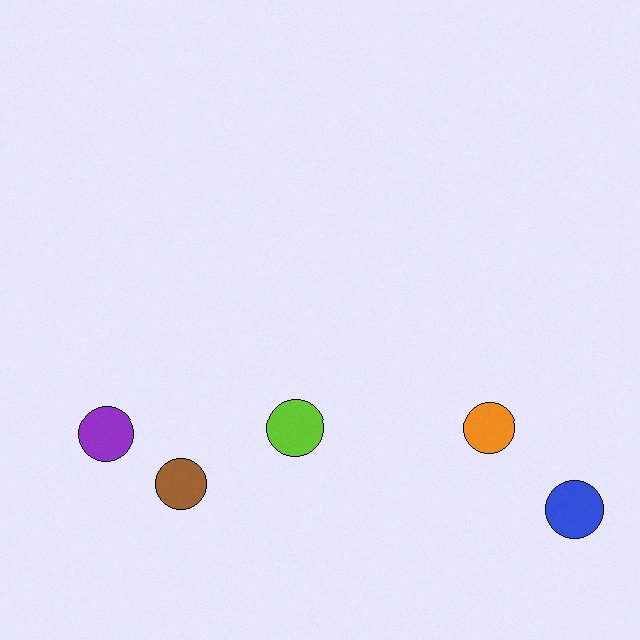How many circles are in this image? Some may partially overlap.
There are 5 circles.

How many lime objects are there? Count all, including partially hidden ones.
There is 1 lime object.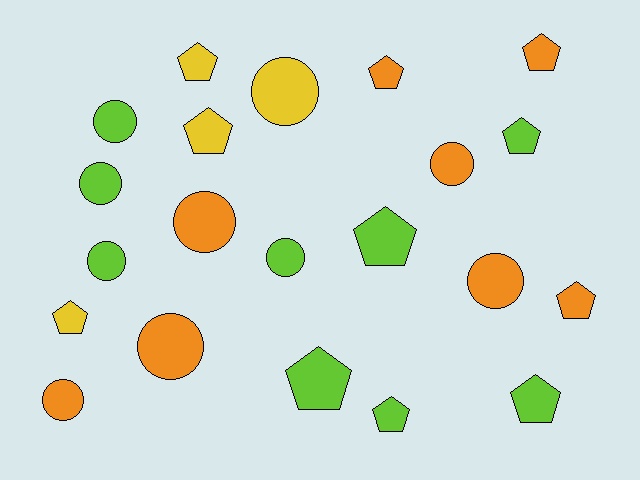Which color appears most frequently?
Lime, with 9 objects.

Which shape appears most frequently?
Pentagon, with 11 objects.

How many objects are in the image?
There are 21 objects.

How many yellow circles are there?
There is 1 yellow circle.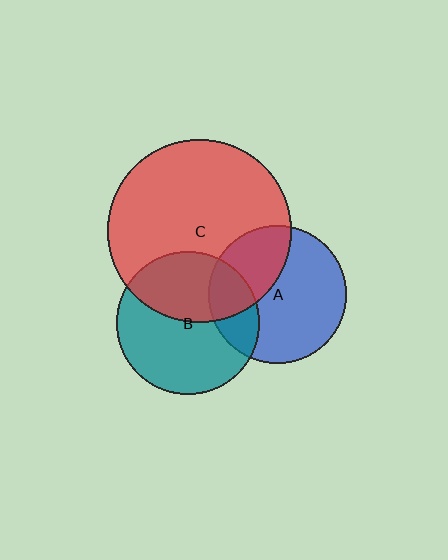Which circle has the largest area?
Circle C (red).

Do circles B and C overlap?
Yes.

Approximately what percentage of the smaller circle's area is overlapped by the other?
Approximately 40%.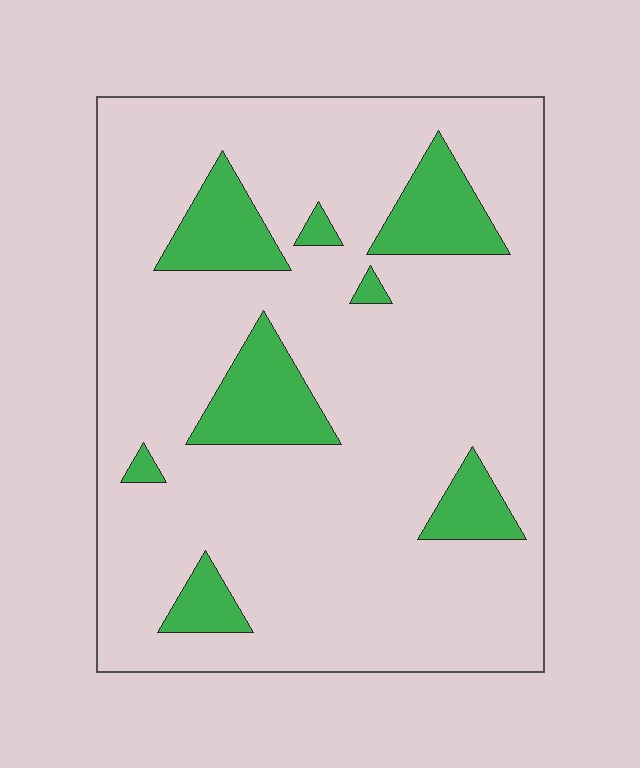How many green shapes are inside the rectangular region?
8.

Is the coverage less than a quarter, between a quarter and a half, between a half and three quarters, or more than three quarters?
Less than a quarter.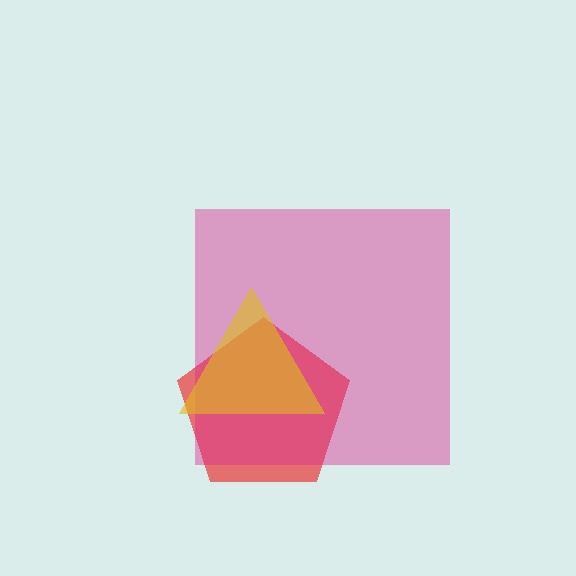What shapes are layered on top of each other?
The layered shapes are: a red pentagon, a magenta square, a yellow triangle.